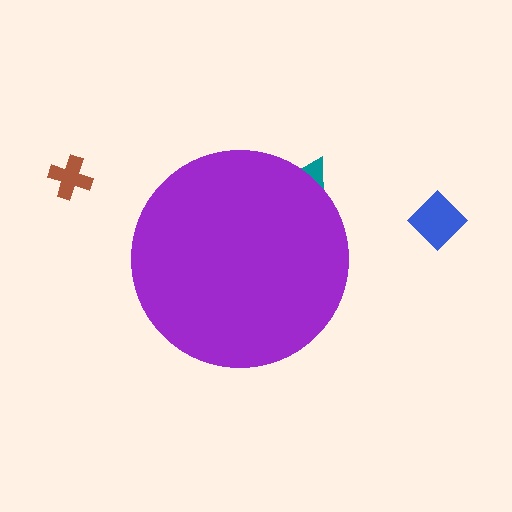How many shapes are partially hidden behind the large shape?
1 shape is partially hidden.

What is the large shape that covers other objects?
A purple circle.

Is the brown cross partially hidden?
No, the brown cross is fully visible.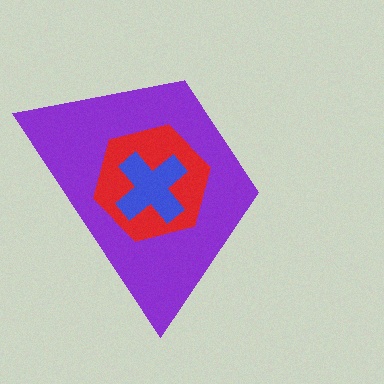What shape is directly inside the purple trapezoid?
The red hexagon.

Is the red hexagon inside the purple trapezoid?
Yes.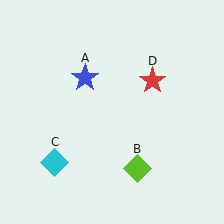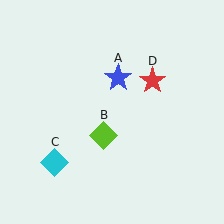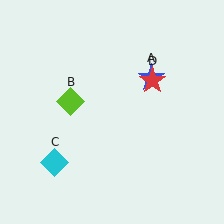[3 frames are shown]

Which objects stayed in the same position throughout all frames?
Cyan diamond (object C) and red star (object D) remained stationary.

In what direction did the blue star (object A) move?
The blue star (object A) moved right.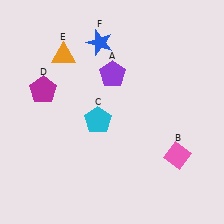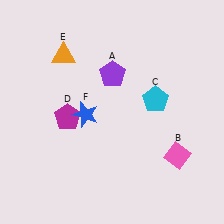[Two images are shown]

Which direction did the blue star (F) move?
The blue star (F) moved down.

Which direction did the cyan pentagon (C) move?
The cyan pentagon (C) moved right.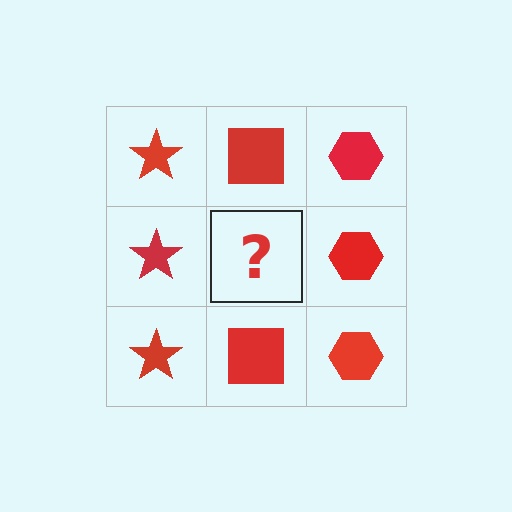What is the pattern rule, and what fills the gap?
The rule is that each column has a consistent shape. The gap should be filled with a red square.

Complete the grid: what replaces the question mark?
The question mark should be replaced with a red square.